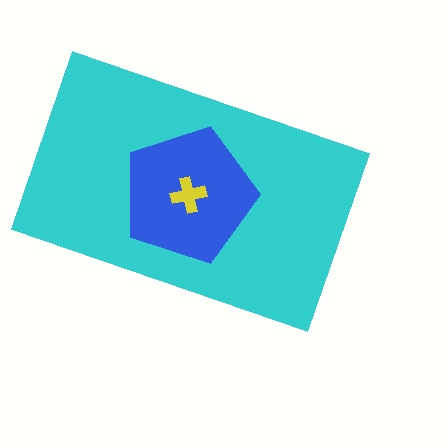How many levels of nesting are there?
3.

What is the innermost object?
The yellow cross.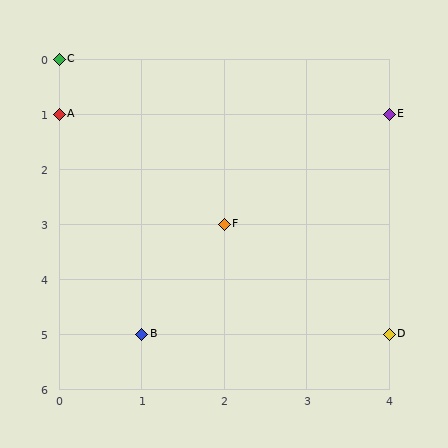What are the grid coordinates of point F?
Point F is at grid coordinates (2, 3).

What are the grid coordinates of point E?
Point E is at grid coordinates (4, 1).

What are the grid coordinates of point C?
Point C is at grid coordinates (0, 0).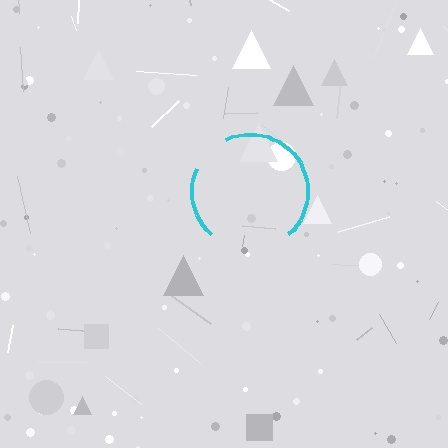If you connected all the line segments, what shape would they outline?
They would outline a circle.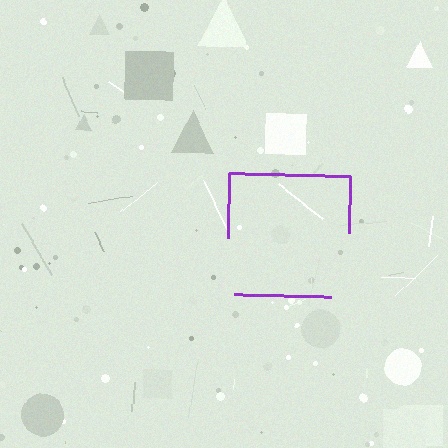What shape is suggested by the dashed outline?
The dashed outline suggests a square.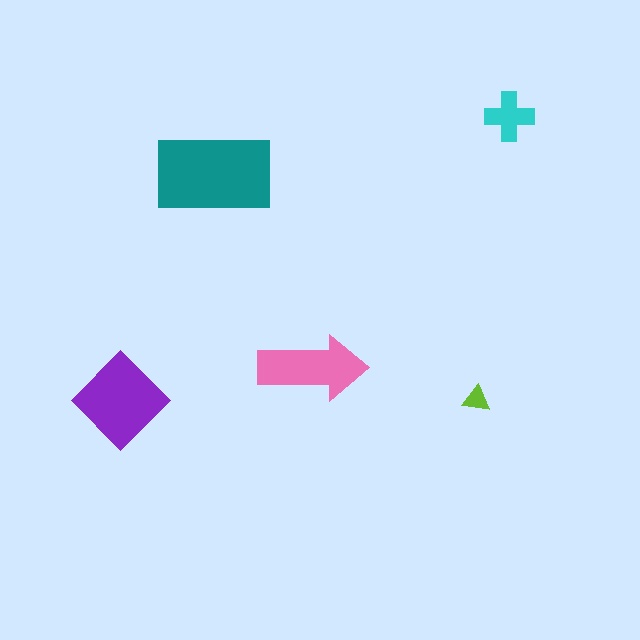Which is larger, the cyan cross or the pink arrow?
The pink arrow.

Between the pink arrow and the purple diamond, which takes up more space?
The purple diamond.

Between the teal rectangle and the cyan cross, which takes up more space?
The teal rectangle.